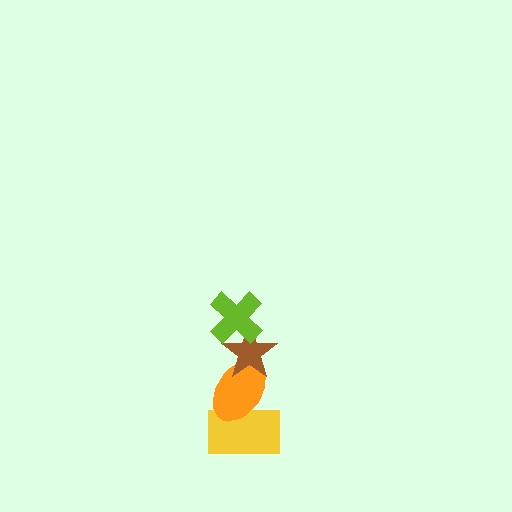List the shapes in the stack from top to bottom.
From top to bottom: the lime cross, the brown star, the orange ellipse, the yellow rectangle.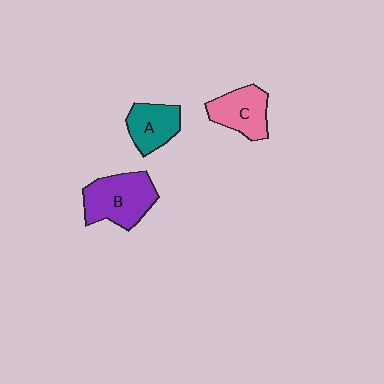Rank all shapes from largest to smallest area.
From largest to smallest: B (purple), C (pink), A (teal).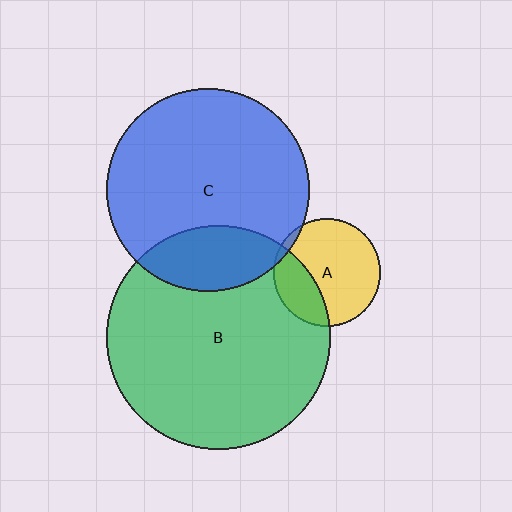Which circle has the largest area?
Circle B (green).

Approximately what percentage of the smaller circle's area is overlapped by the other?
Approximately 20%.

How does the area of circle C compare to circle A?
Approximately 3.6 times.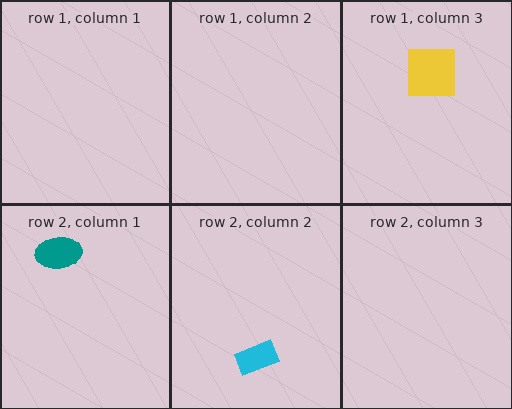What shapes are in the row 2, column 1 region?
The teal ellipse.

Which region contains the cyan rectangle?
The row 2, column 2 region.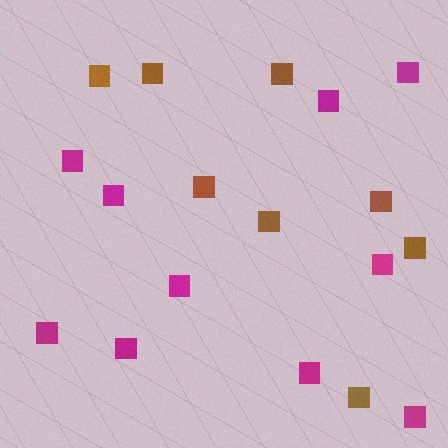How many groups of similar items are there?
There are 2 groups: one group of magenta squares (10) and one group of brown squares (8).